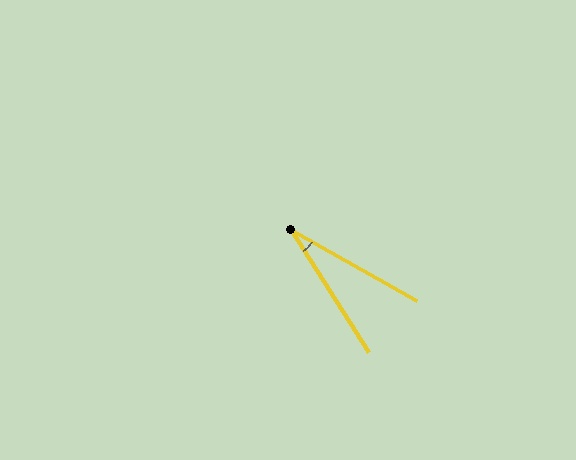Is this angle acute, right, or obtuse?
It is acute.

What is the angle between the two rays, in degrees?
Approximately 28 degrees.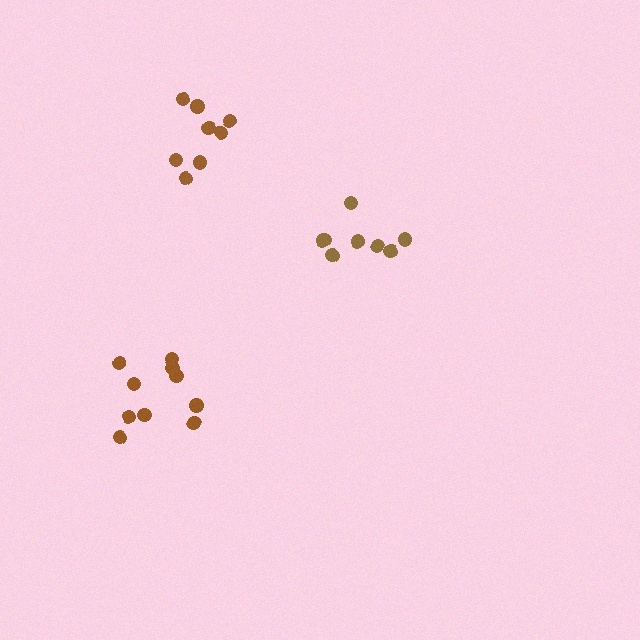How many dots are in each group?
Group 1: 8 dots, Group 2: 10 dots, Group 3: 8 dots (26 total).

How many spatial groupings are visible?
There are 3 spatial groupings.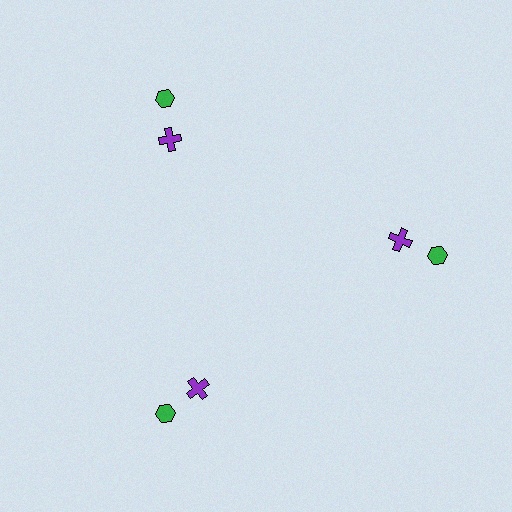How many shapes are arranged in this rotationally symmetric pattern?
There are 6 shapes, arranged in 3 groups of 2.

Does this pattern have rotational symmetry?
Yes, this pattern has 3-fold rotational symmetry. It looks the same after rotating 120 degrees around the center.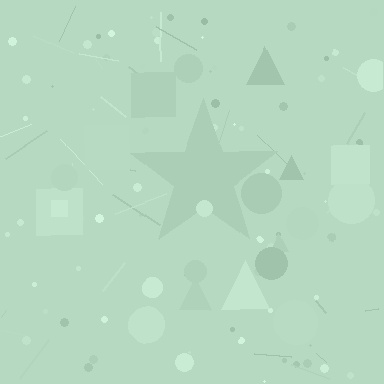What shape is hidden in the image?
A star is hidden in the image.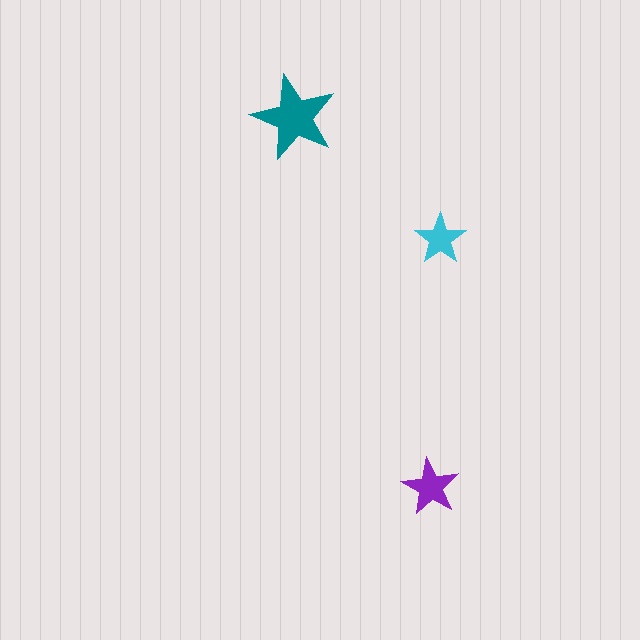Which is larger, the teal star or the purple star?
The teal one.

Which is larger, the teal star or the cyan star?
The teal one.